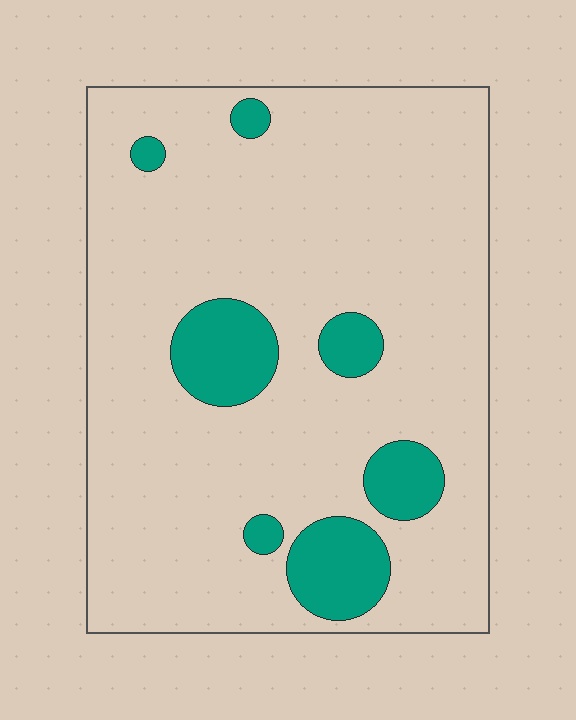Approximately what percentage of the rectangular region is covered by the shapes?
Approximately 15%.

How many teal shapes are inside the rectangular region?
7.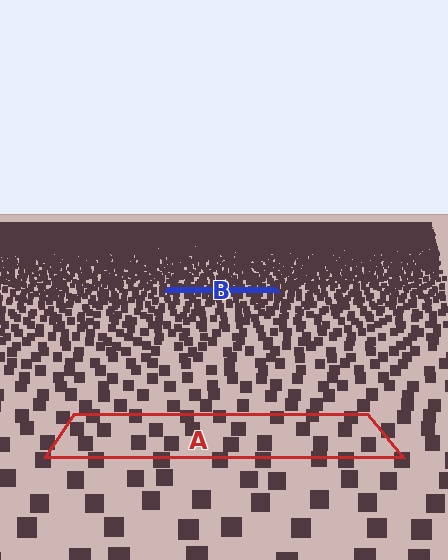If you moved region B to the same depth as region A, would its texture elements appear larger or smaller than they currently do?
They would appear larger. At a closer depth, the same texture elements are projected at a bigger on-screen size.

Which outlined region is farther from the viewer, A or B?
Region B is farther from the viewer — the texture elements inside it appear smaller and more densely packed.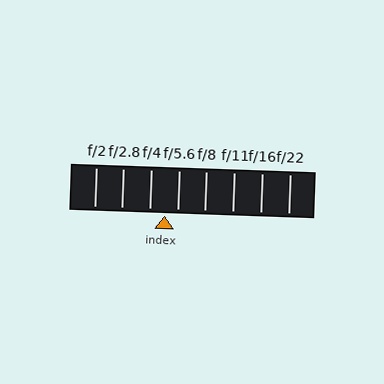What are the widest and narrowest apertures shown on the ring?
The widest aperture shown is f/2 and the narrowest is f/22.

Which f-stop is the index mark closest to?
The index mark is closest to f/5.6.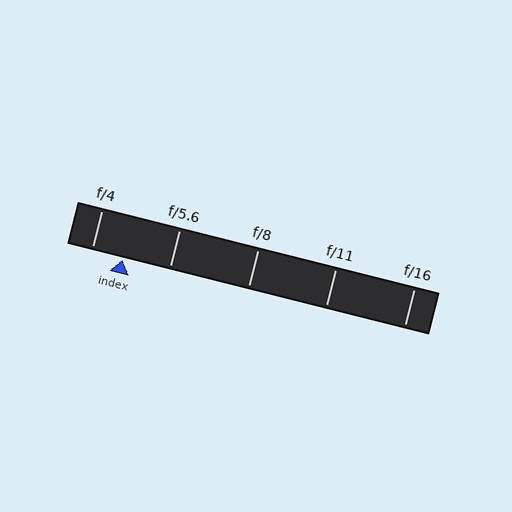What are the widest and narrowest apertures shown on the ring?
The widest aperture shown is f/4 and the narrowest is f/16.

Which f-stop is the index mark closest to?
The index mark is closest to f/4.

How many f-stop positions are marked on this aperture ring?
There are 5 f-stop positions marked.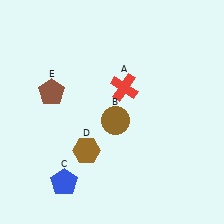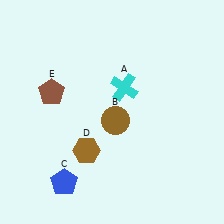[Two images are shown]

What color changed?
The cross (A) changed from red in Image 1 to cyan in Image 2.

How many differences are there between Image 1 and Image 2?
There is 1 difference between the two images.